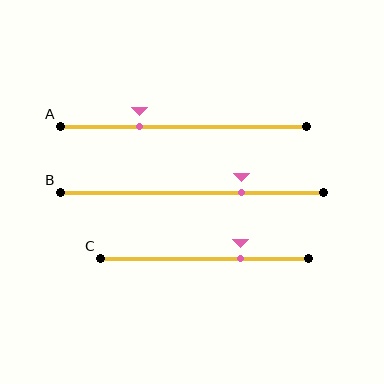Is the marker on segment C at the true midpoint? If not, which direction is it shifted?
No, the marker on segment C is shifted to the right by about 17% of the segment length.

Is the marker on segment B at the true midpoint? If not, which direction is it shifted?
No, the marker on segment B is shifted to the right by about 19% of the segment length.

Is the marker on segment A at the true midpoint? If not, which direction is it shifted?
No, the marker on segment A is shifted to the left by about 18% of the segment length.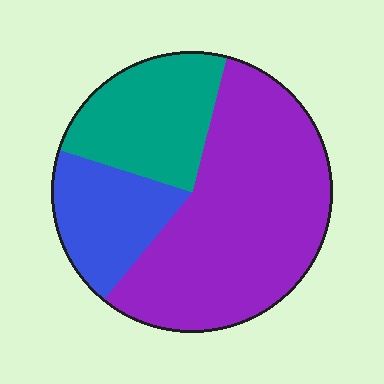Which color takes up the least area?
Blue, at roughly 20%.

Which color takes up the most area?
Purple, at roughly 55%.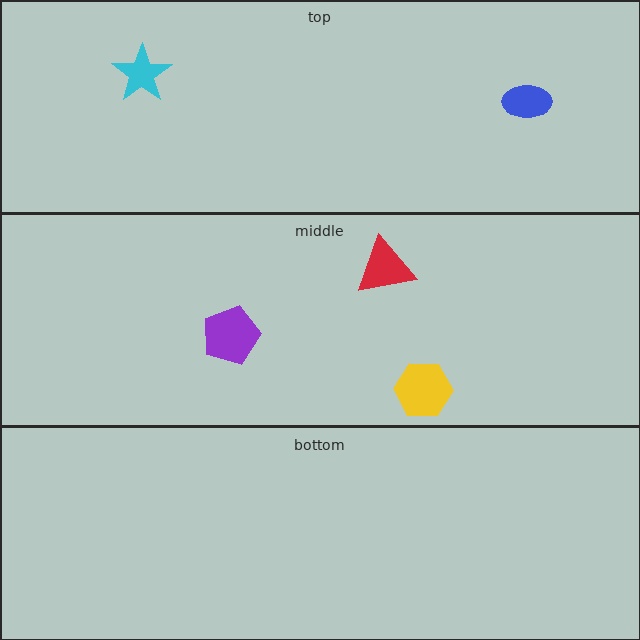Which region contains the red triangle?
The middle region.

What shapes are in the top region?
The blue ellipse, the cyan star.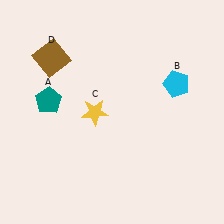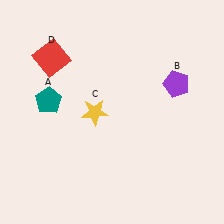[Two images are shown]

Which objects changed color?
B changed from cyan to purple. D changed from brown to red.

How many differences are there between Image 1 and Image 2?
There are 2 differences between the two images.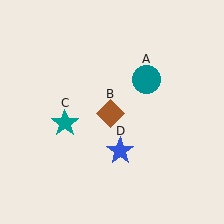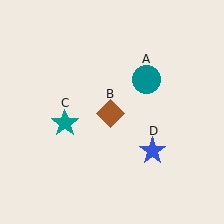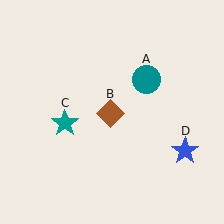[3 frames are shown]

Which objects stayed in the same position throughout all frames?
Teal circle (object A) and brown diamond (object B) and teal star (object C) remained stationary.